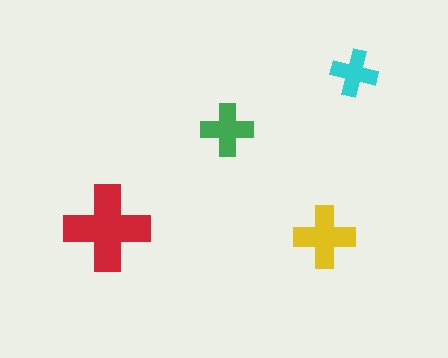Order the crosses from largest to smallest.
the red one, the yellow one, the green one, the cyan one.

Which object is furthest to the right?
The cyan cross is rightmost.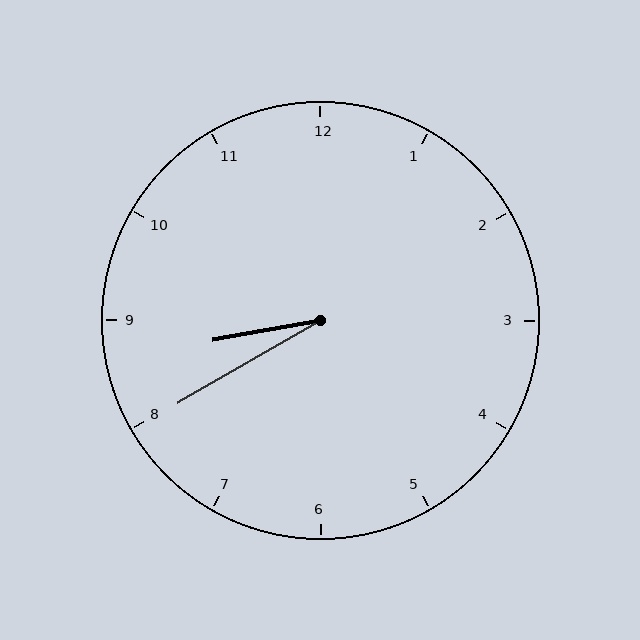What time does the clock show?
8:40.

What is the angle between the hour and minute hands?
Approximately 20 degrees.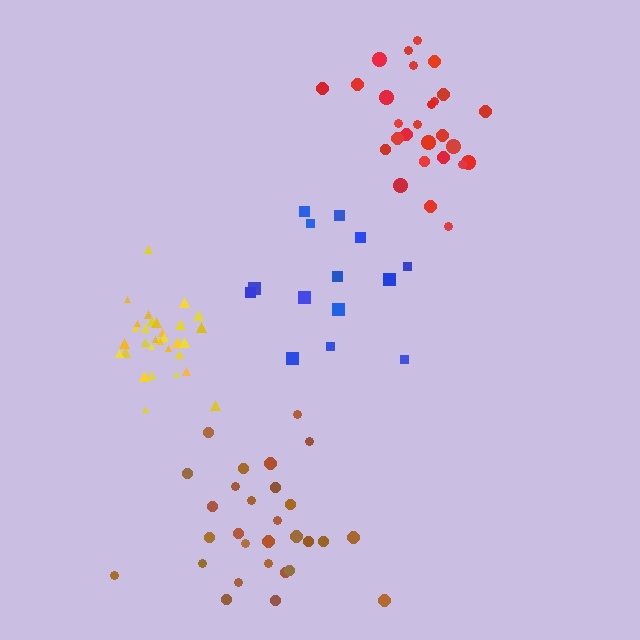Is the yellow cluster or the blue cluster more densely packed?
Yellow.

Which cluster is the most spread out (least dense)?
Blue.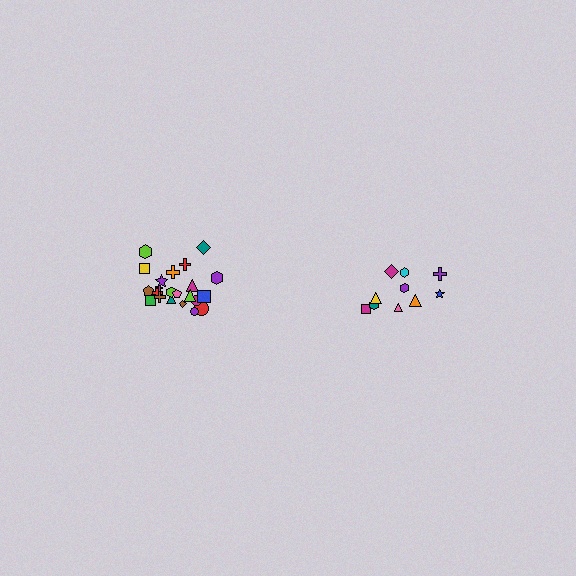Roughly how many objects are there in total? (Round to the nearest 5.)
Roughly 30 objects in total.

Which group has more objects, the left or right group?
The left group.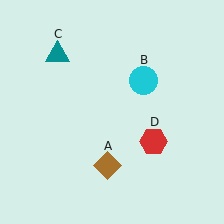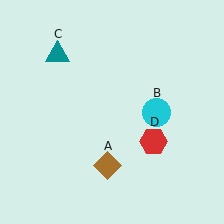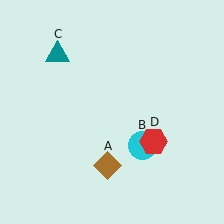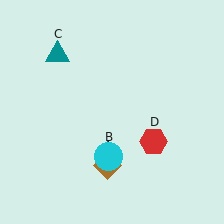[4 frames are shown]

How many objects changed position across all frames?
1 object changed position: cyan circle (object B).